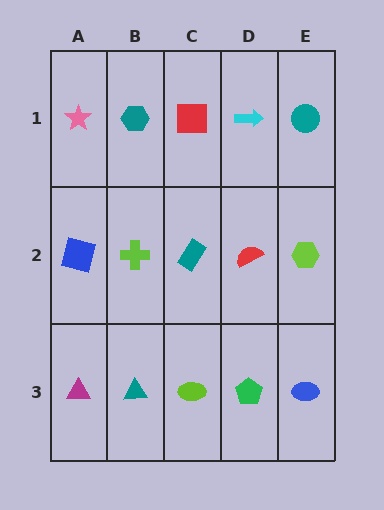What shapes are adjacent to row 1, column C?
A teal rectangle (row 2, column C), a teal hexagon (row 1, column B), a cyan arrow (row 1, column D).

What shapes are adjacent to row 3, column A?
A blue square (row 2, column A), a teal triangle (row 3, column B).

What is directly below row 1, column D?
A red semicircle.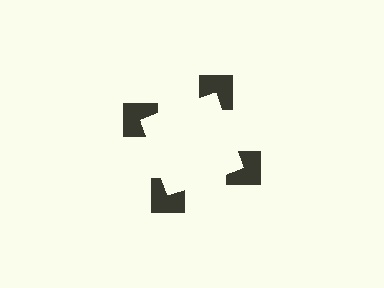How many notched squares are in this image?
There are 4 — one at each vertex of the illusory square.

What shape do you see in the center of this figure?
An illusory square — its edges are inferred from the aligned wedge cuts in the notched squares, not physically drawn.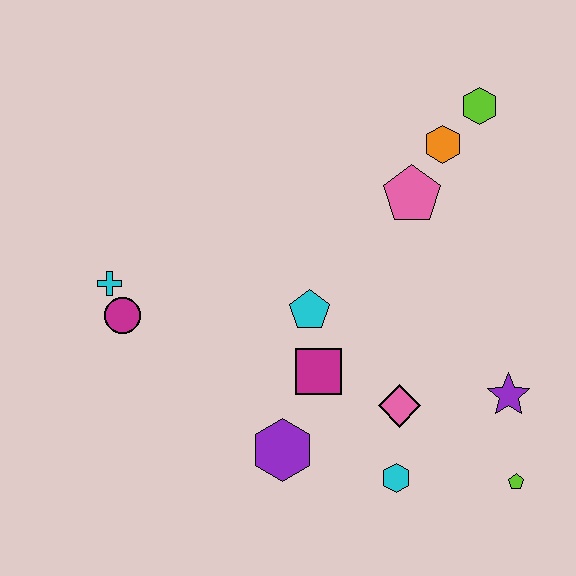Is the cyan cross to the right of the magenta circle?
No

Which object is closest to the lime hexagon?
The orange hexagon is closest to the lime hexagon.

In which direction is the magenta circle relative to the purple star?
The magenta circle is to the left of the purple star.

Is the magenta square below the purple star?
No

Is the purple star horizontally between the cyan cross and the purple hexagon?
No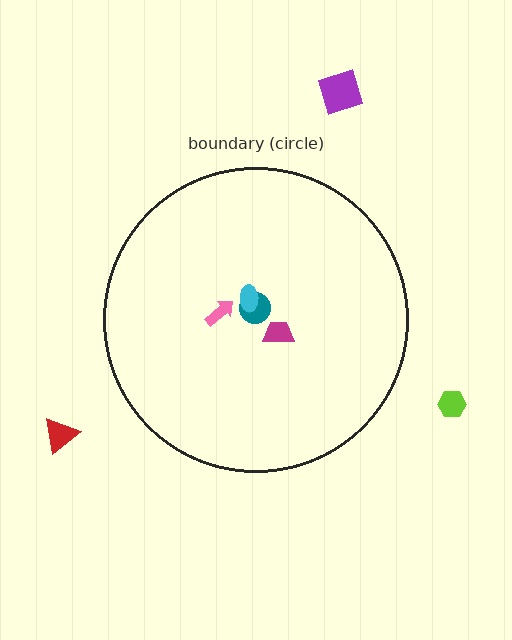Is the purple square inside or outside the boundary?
Outside.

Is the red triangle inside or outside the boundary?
Outside.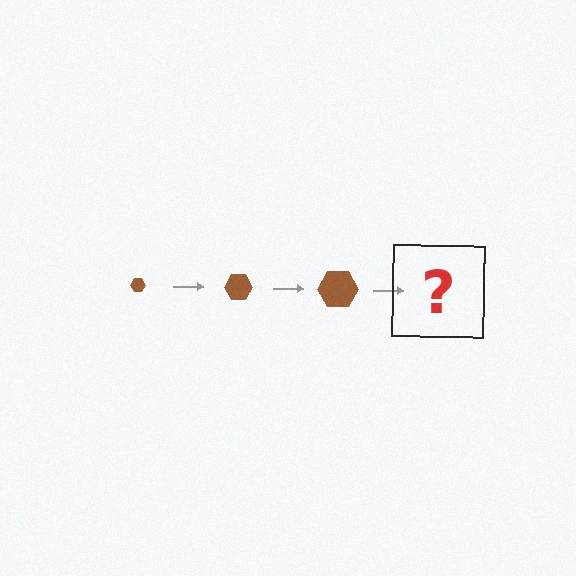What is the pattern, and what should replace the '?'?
The pattern is that the hexagon gets progressively larger each step. The '?' should be a brown hexagon, larger than the previous one.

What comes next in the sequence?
The next element should be a brown hexagon, larger than the previous one.